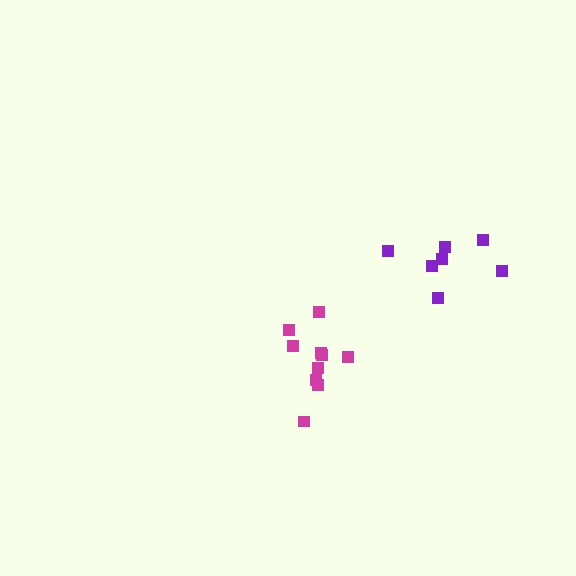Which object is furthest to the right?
The purple cluster is rightmost.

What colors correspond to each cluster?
The clusters are colored: magenta, purple.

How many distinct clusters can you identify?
There are 2 distinct clusters.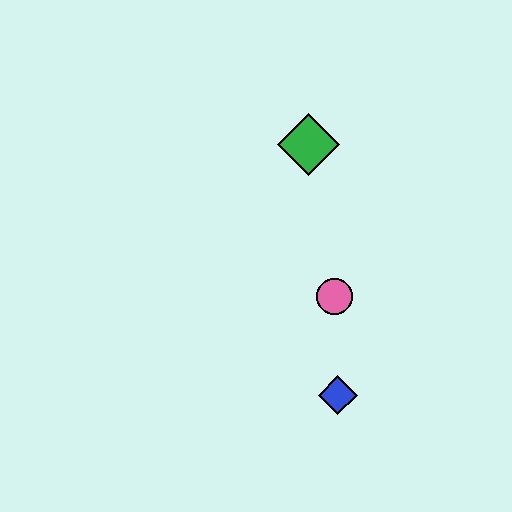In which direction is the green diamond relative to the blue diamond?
The green diamond is above the blue diamond.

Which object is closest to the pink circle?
The blue diamond is closest to the pink circle.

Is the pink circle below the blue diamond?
No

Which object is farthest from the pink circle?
The green diamond is farthest from the pink circle.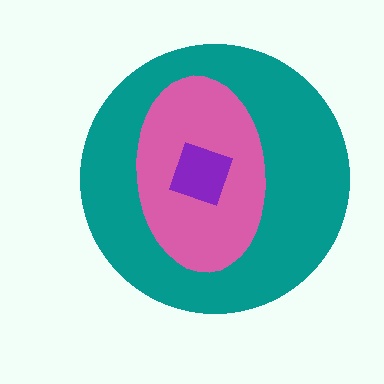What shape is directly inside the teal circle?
The pink ellipse.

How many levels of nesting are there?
3.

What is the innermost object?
The purple square.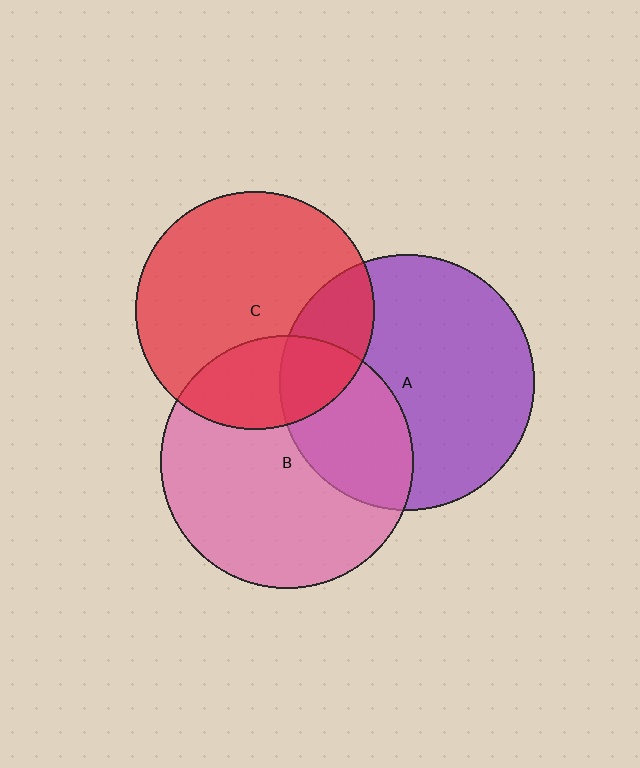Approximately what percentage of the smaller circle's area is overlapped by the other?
Approximately 30%.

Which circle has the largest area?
Circle A (purple).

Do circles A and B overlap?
Yes.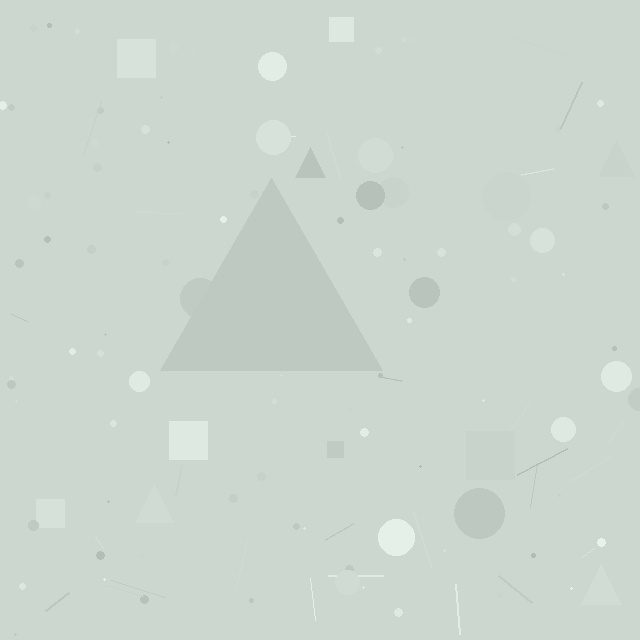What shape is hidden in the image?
A triangle is hidden in the image.